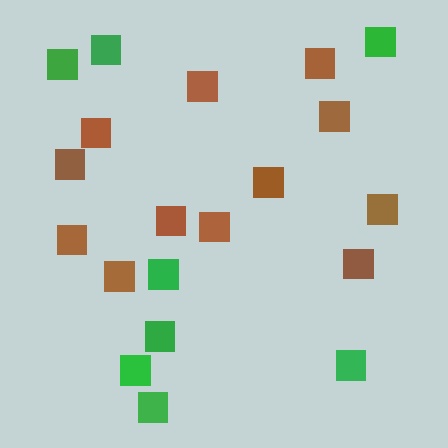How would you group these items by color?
There are 2 groups: one group of brown squares (12) and one group of green squares (8).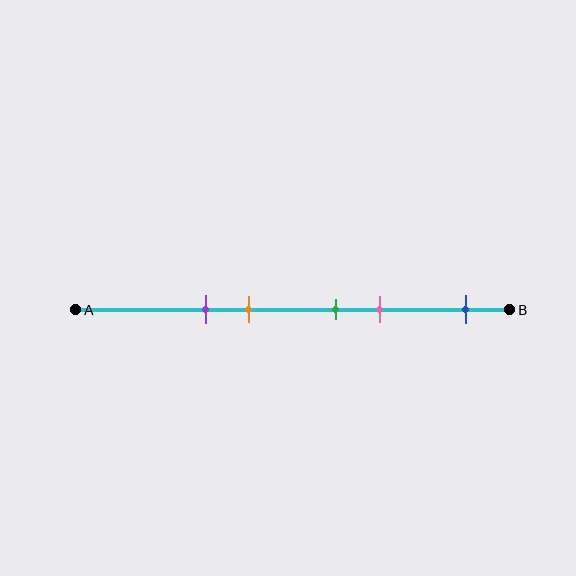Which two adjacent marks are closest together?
The green and pink marks are the closest adjacent pair.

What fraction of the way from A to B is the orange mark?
The orange mark is approximately 40% (0.4) of the way from A to B.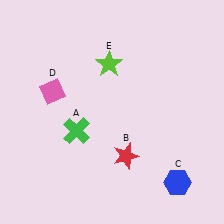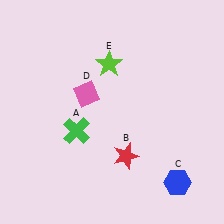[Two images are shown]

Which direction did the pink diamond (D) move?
The pink diamond (D) moved right.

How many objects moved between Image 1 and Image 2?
1 object moved between the two images.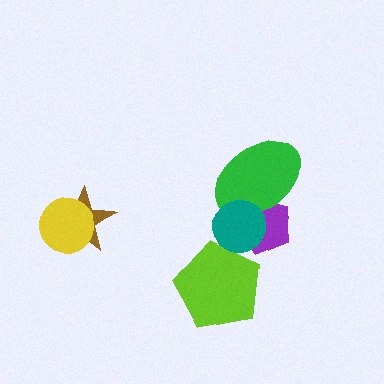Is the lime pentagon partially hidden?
Yes, it is partially covered by another shape.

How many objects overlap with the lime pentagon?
1 object overlaps with the lime pentagon.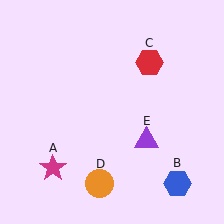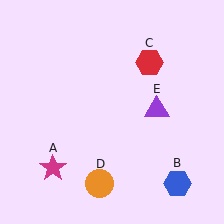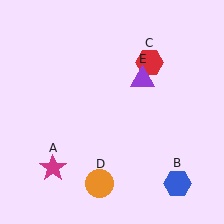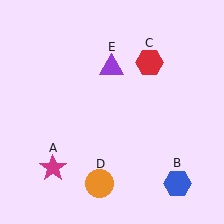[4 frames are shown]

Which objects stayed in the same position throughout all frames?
Magenta star (object A) and blue hexagon (object B) and red hexagon (object C) and orange circle (object D) remained stationary.